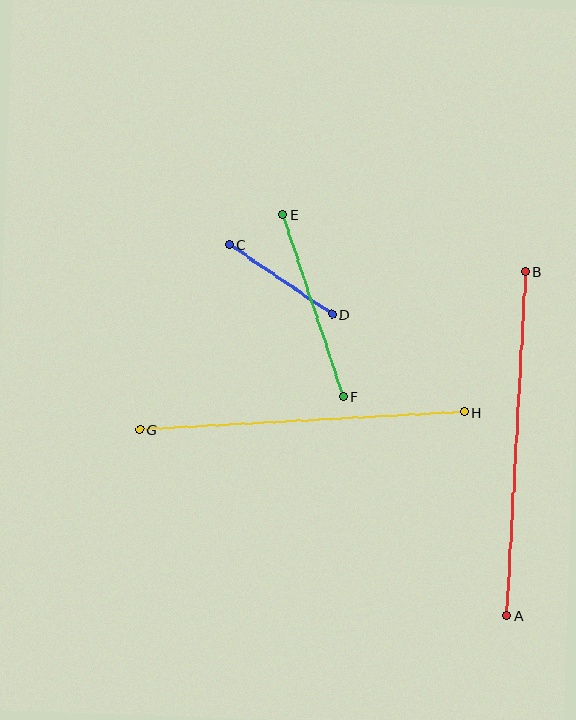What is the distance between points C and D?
The distance is approximately 124 pixels.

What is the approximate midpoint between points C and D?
The midpoint is at approximately (281, 279) pixels.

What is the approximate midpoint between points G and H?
The midpoint is at approximately (302, 421) pixels.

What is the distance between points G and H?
The distance is approximately 325 pixels.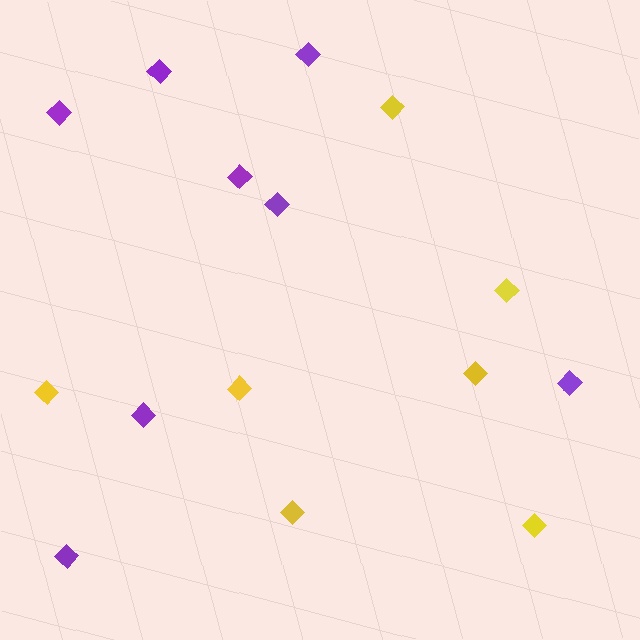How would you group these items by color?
There are 2 groups: one group of yellow diamonds (7) and one group of purple diamonds (8).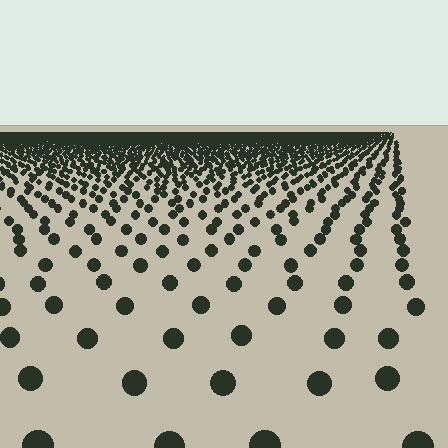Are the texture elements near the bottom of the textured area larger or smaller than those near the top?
Larger. Near the bottom, elements are closer to the viewer and appear at a bigger on-screen size.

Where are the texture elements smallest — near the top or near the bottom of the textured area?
Near the top.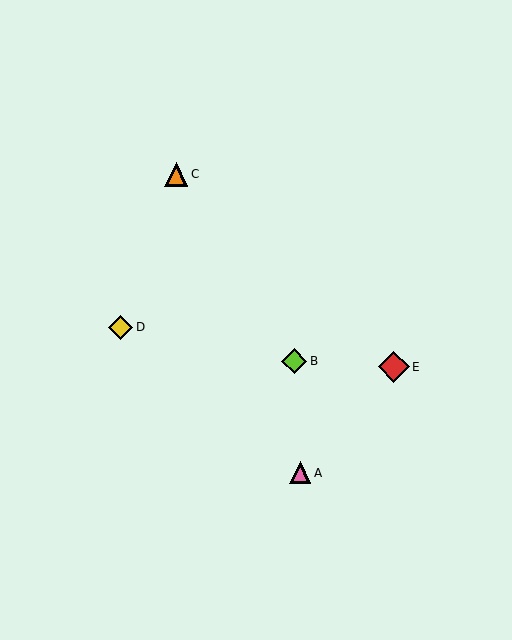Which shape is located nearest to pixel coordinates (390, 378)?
The red diamond (labeled E) at (394, 367) is nearest to that location.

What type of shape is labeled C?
Shape C is an orange triangle.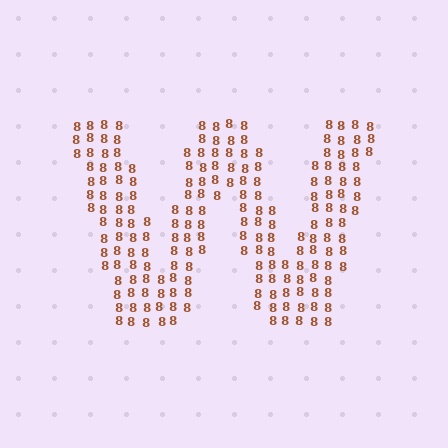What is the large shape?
The large shape is the letter W.